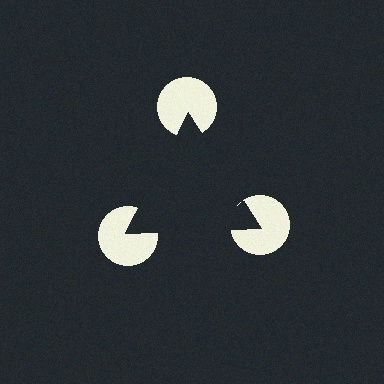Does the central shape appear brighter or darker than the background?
It typically appears slightly darker than the background, even though no actual brightness change is drawn.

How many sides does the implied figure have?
3 sides.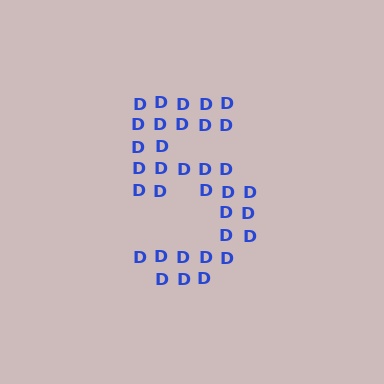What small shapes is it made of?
It is made of small letter D's.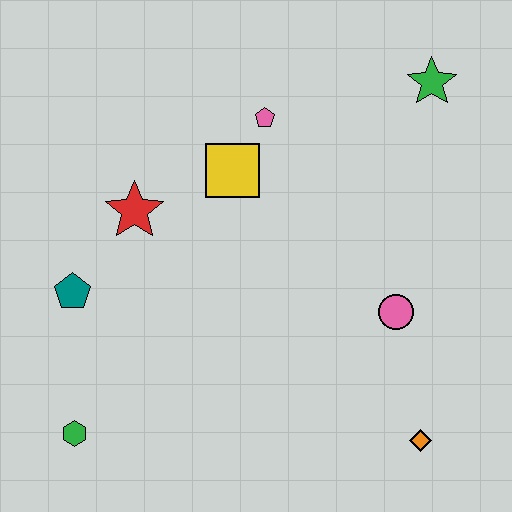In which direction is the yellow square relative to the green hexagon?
The yellow square is above the green hexagon.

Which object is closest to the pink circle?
The orange diamond is closest to the pink circle.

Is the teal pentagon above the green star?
No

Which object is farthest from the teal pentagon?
The green star is farthest from the teal pentagon.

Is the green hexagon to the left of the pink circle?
Yes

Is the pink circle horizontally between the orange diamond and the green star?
No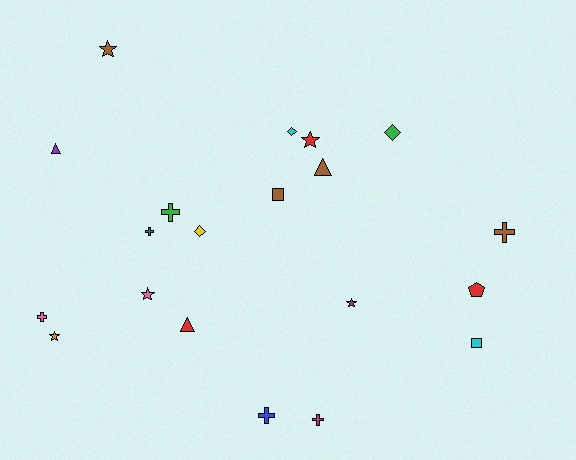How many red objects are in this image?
There are 3 red objects.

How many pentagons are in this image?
There is 1 pentagon.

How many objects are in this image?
There are 20 objects.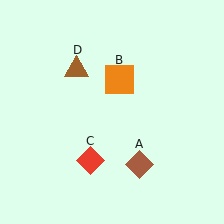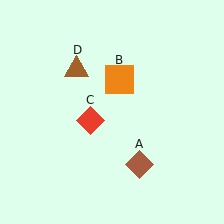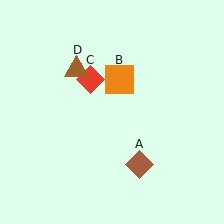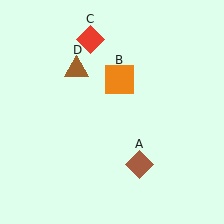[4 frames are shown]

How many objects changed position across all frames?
1 object changed position: red diamond (object C).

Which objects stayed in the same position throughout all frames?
Brown diamond (object A) and orange square (object B) and brown triangle (object D) remained stationary.